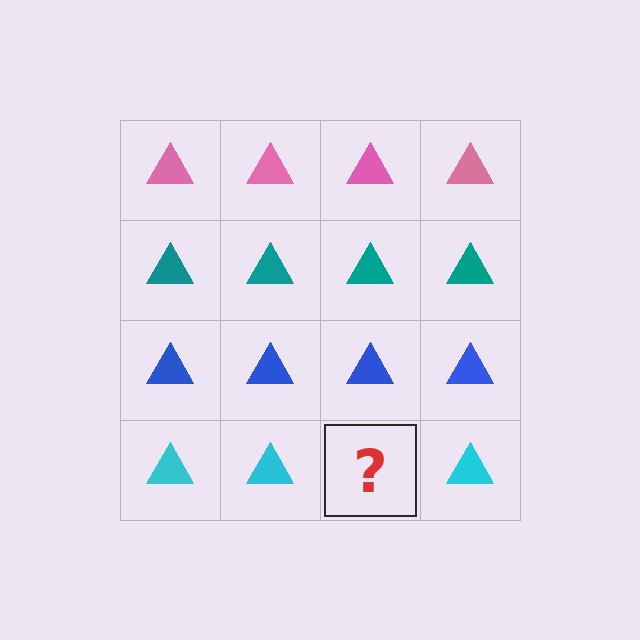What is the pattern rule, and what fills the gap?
The rule is that each row has a consistent color. The gap should be filled with a cyan triangle.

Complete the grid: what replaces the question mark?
The question mark should be replaced with a cyan triangle.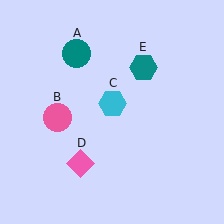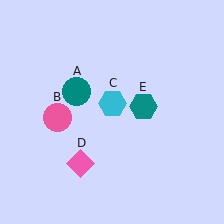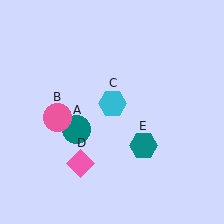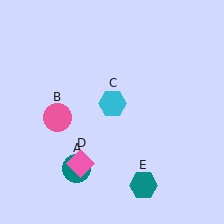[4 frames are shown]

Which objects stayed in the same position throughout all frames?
Pink circle (object B) and cyan hexagon (object C) and pink diamond (object D) remained stationary.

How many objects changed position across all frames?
2 objects changed position: teal circle (object A), teal hexagon (object E).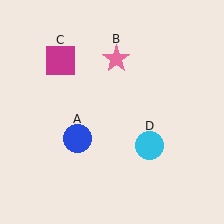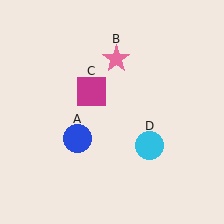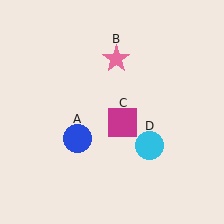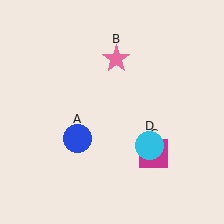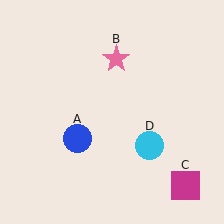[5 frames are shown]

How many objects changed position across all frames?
1 object changed position: magenta square (object C).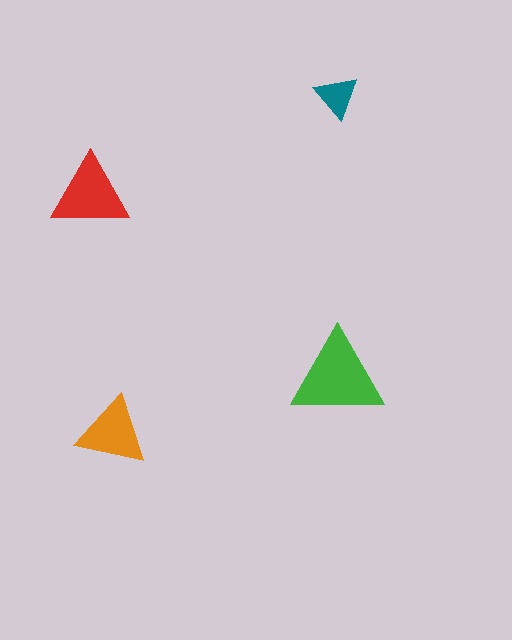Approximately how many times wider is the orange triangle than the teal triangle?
About 1.5 times wider.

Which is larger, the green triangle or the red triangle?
The green one.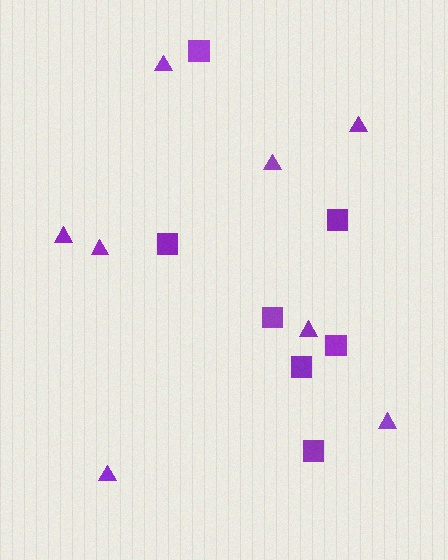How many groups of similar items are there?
There are 2 groups: one group of squares (7) and one group of triangles (8).